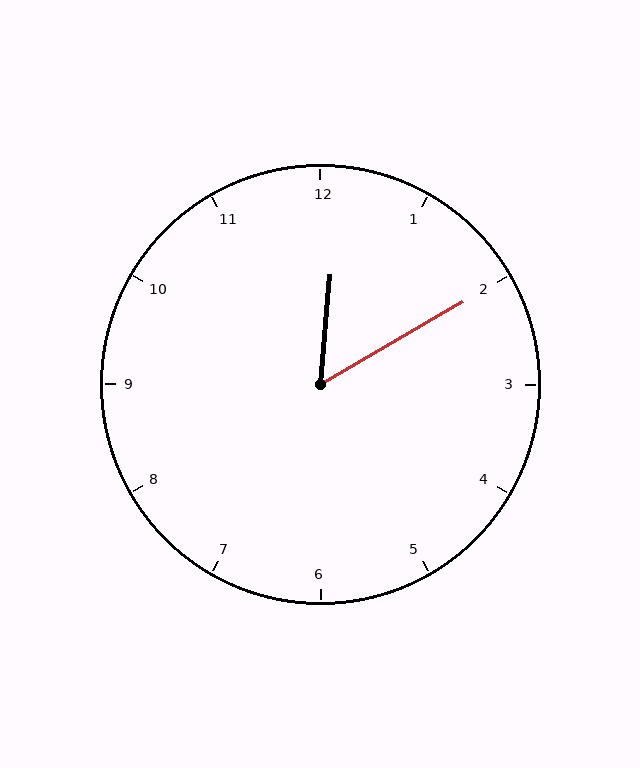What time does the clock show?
12:10.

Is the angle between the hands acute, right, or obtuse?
It is acute.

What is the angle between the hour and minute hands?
Approximately 55 degrees.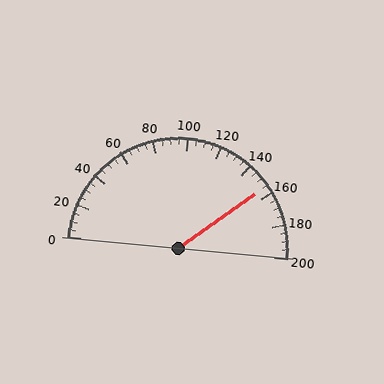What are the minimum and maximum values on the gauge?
The gauge ranges from 0 to 200.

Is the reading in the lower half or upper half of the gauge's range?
The reading is in the upper half of the range (0 to 200).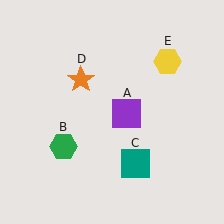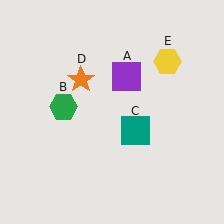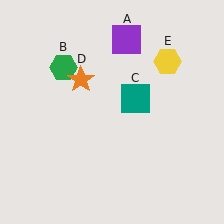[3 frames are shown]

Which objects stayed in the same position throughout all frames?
Orange star (object D) and yellow hexagon (object E) remained stationary.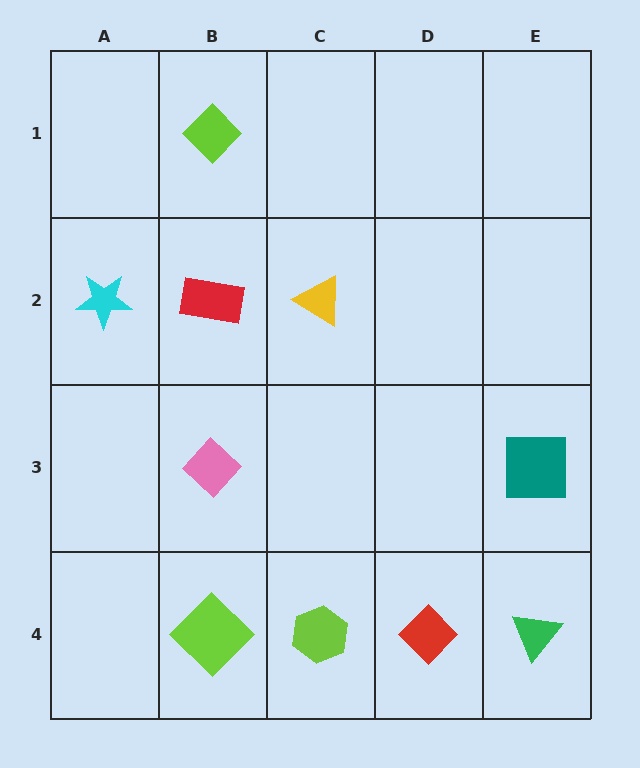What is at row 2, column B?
A red rectangle.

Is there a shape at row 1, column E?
No, that cell is empty.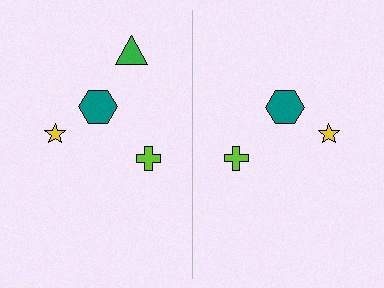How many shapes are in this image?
There are 7 shapes in this image.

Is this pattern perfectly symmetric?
No, the pattern is not perfectly symmetric. A green triangle is missing from the right side.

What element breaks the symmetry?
A green triangle is missing from the right side.